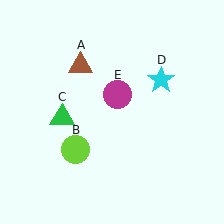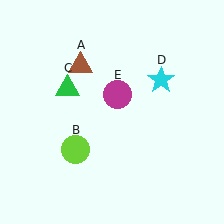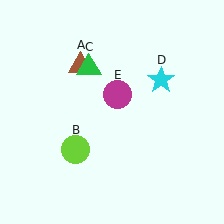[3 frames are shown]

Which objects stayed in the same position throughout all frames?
Brown triangle (object A) and lime circle (object B) and cyan star (object D) and magenta circle (object E) remained stationary.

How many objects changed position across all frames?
1 object changed position: green triangle (object C).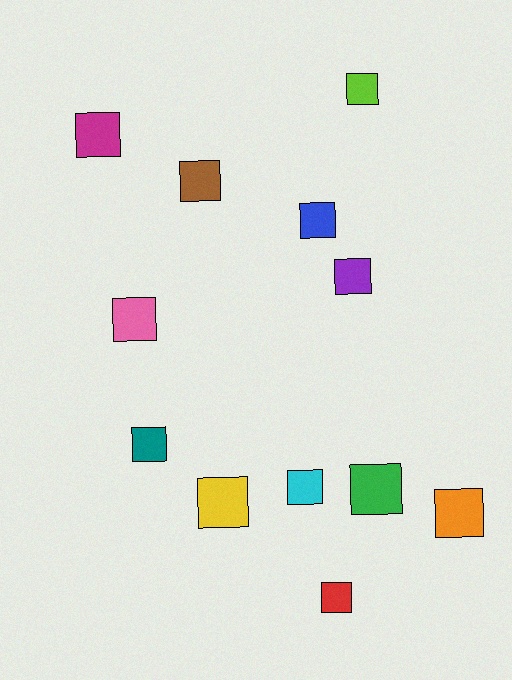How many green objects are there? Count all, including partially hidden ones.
There is 1 green object.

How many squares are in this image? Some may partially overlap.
There are 12 squares.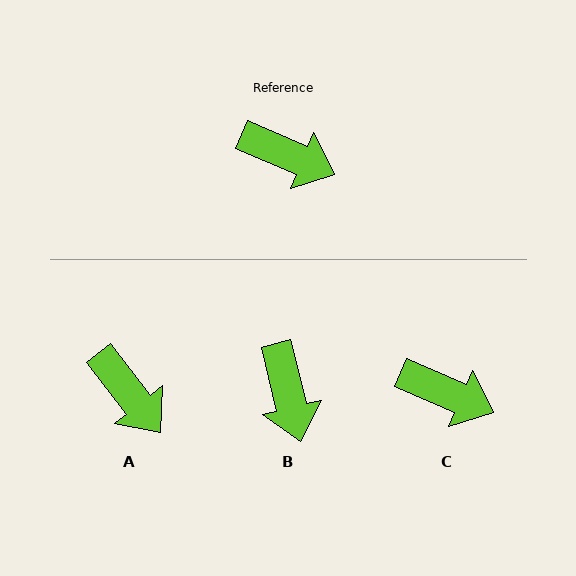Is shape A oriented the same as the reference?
No, it is off by about 29 degrees.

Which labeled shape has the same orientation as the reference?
C.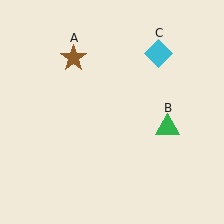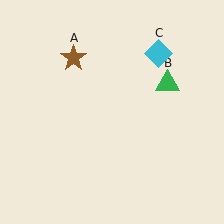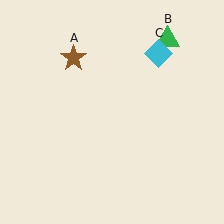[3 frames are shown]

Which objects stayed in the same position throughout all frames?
Brown star (object A) and cyan diamond (object C) remained stationary.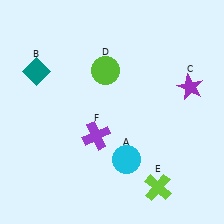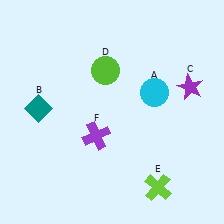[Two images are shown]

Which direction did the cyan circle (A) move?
The cyan circle (A) moved up.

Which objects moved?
The objects that moved are: the cyan circle (A), the teal diamond (B).